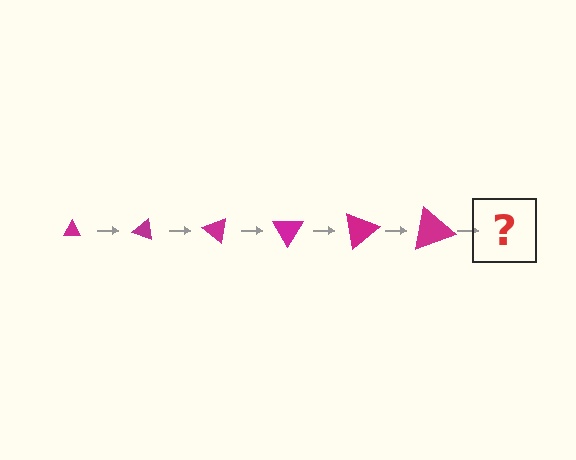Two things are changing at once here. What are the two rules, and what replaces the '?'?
The two rules are that the triangle grows larger each step and it rotates 20 degrees each step. The '?' should be a triangle, larger than the previous one and rotated 120 degrees from the start.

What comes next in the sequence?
The next element should be a triangle, larger than the previous one and rotated 120 degrees from the start.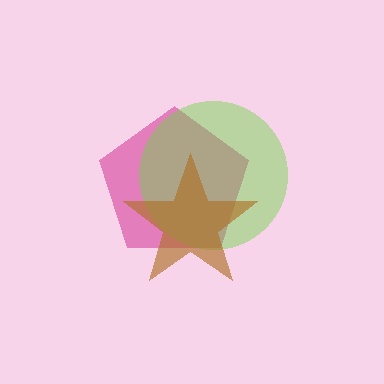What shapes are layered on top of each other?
The layered shapes are: a magenta pentagon, a lime circle, a brown star.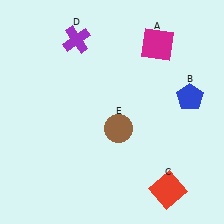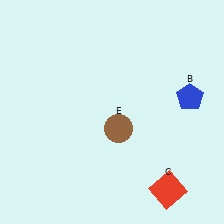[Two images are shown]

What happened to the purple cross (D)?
The purple cross (D) was removed in Image 2. It was in the top-left area of Image 1.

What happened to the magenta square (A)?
The magenta square (A) was removed in Image 2. It was in the top-right area of Image 1.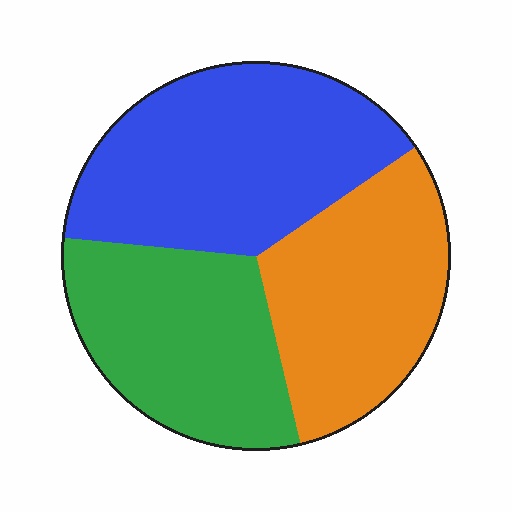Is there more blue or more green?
Blue.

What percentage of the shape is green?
Green covers 30% of the shape.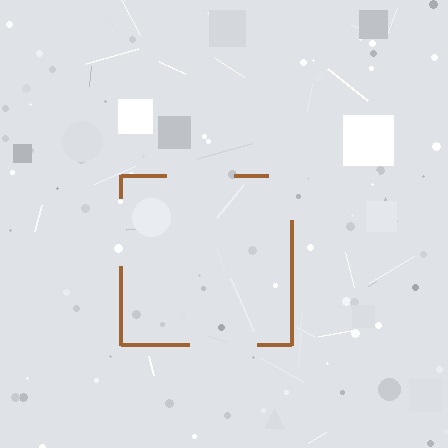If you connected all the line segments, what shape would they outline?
They would outline a square.